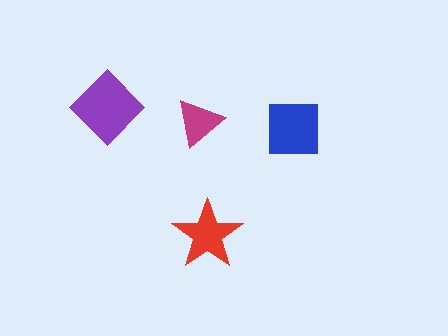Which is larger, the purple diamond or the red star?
The purple diamond.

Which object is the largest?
The purple diamond.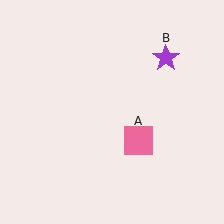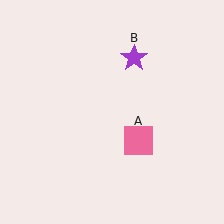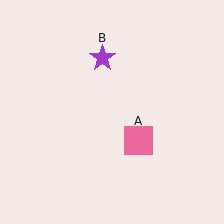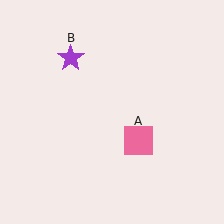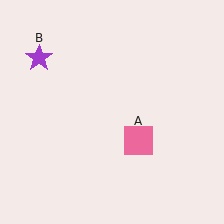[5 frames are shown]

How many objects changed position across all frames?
1 object changed position: purple star (object B).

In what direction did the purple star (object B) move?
The purple star (object B) moved left.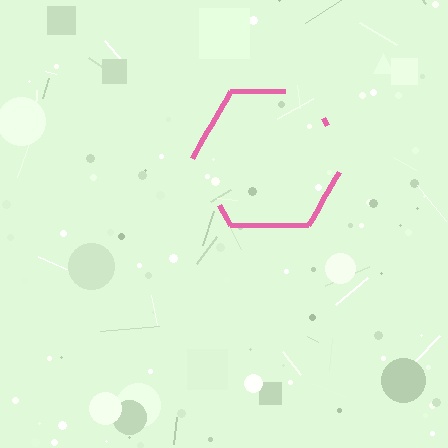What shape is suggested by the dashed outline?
The dashed outline suggests a hexagon.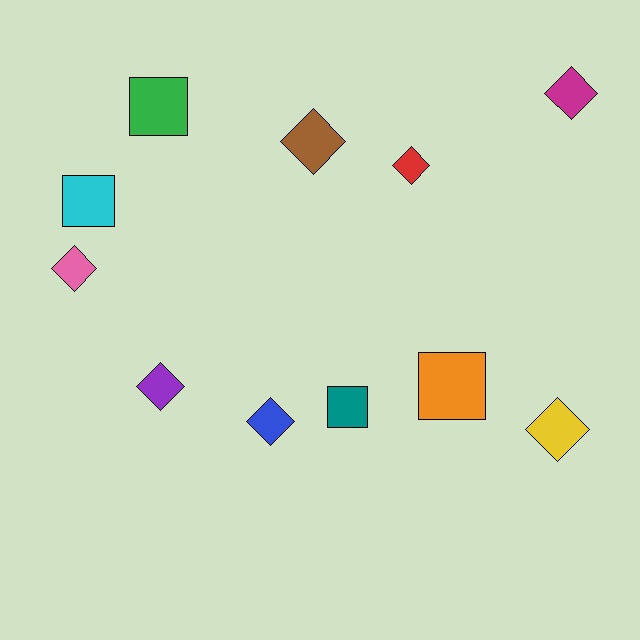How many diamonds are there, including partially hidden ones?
There are 7 diamonds.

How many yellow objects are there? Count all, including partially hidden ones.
There is 1 yellow object.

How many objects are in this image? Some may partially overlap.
There are 11 objects.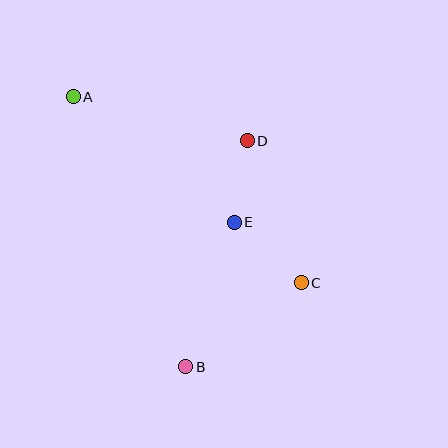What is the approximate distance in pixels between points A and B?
The distance between A and B is approximately 293 pixels.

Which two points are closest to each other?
Points D and E are closest to each other.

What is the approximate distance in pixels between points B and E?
The distance between B and E is approximately 153 pixels.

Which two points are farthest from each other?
Points A and C are farthest from each other.